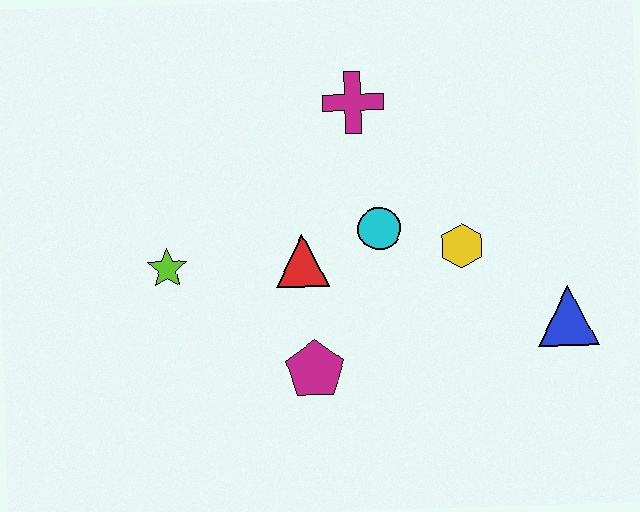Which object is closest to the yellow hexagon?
The cyan circle is closest to the yellow hexagon.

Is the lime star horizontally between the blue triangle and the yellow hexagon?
No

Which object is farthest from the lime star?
The blue triangle is farthest from the lime star.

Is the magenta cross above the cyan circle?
Yes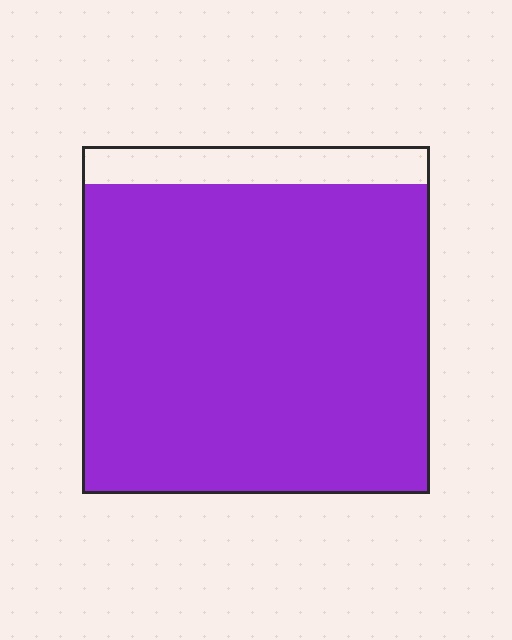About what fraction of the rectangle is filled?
About nine tenths (9/10).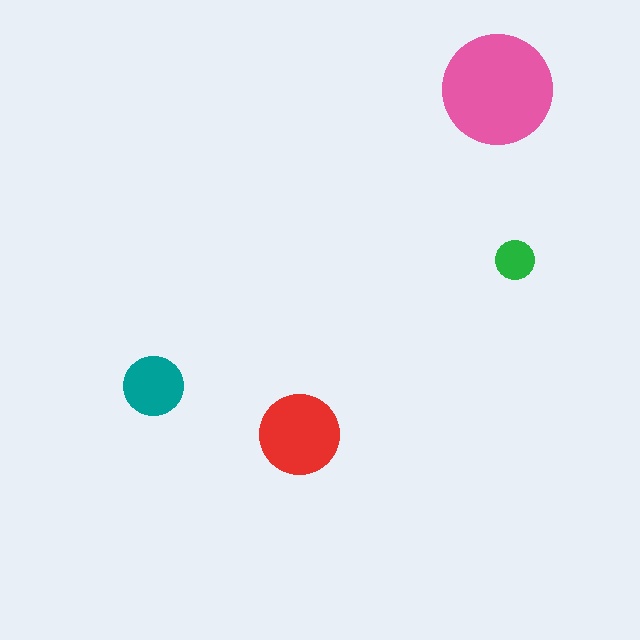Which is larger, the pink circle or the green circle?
The pink one.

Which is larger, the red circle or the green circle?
The red one.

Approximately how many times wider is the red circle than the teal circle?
About 1.5 times wider.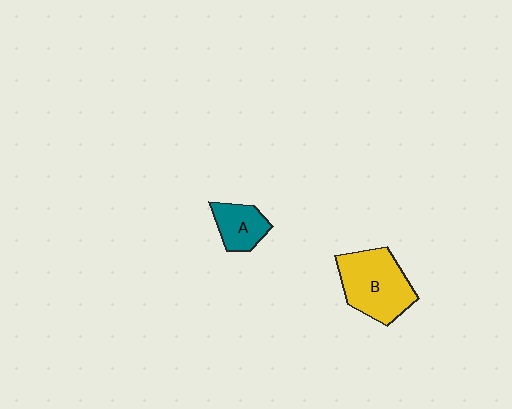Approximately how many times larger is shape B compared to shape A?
Approximately 2.0 times.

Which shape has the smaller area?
Shape A (teal).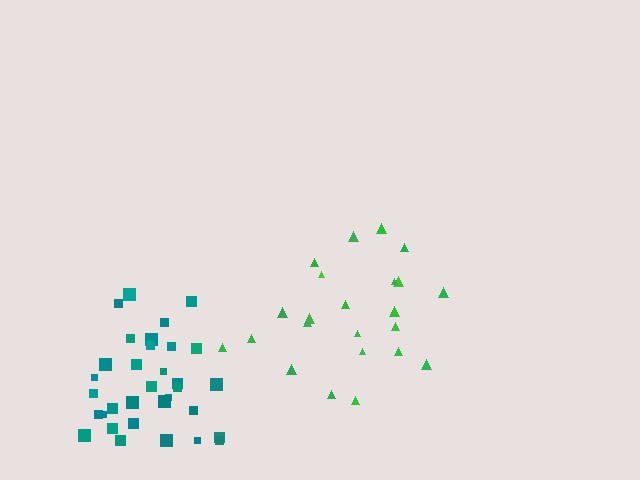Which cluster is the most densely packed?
Teal.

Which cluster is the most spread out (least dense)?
Green.